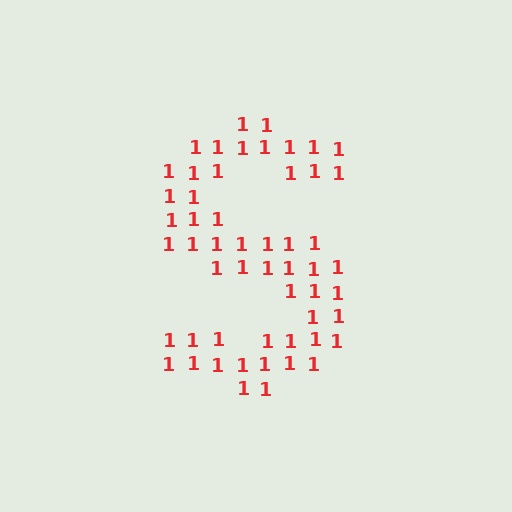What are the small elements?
The small elements are digit 1's.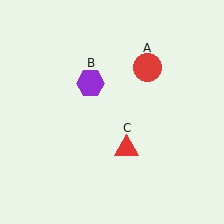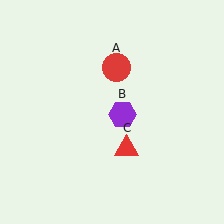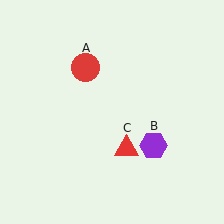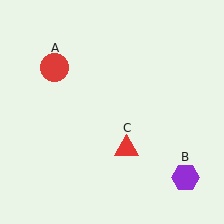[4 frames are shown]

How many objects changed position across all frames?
2 objects changed position: red circle (object A), purple hexagon (object B).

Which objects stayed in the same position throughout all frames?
Red triangle (object C) remained stationary.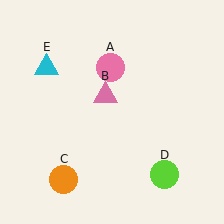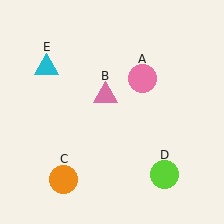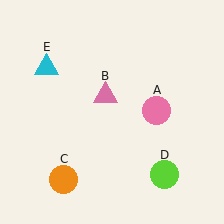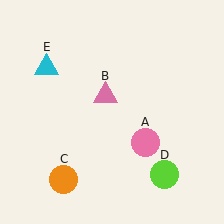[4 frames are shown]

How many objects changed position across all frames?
1 object changed position: pink circle (object A).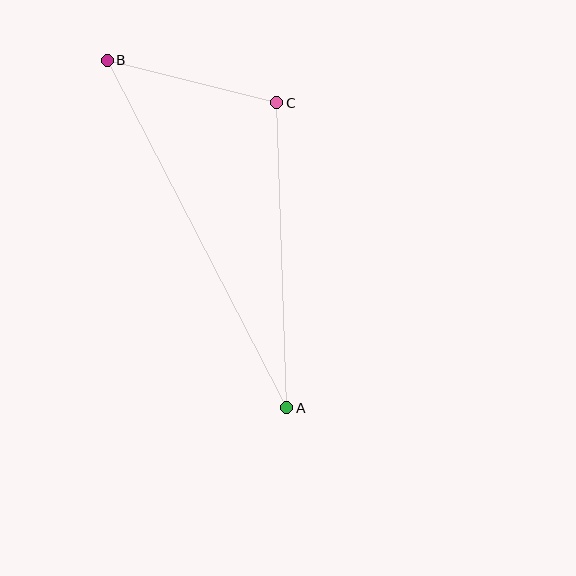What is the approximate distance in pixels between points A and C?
The distance between A and C is approximately 305 pixels.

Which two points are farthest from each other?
Points A and B are farthest from each other.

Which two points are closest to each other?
Points B and C are closest to each other.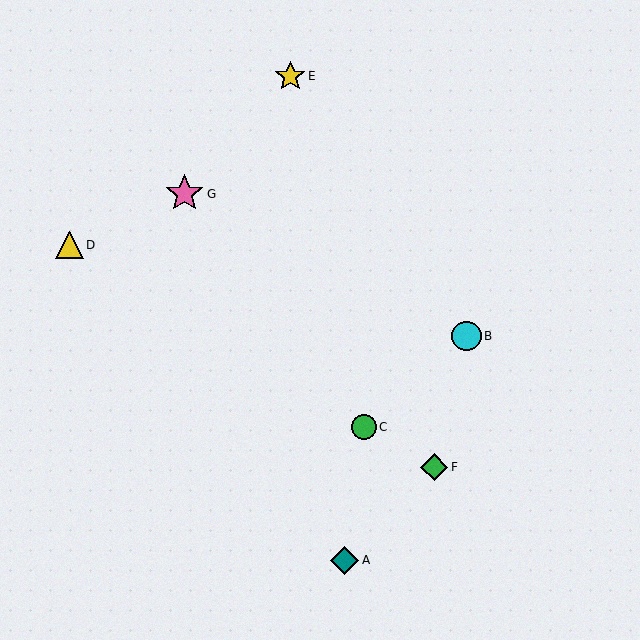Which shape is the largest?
The pink star (labeled G) is the largest.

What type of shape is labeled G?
Shape G is a pink star.